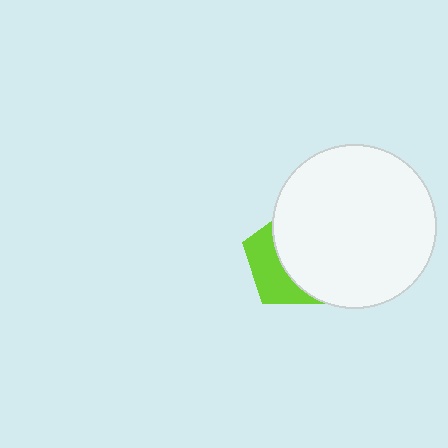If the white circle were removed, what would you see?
You would see the complete lime pentagon.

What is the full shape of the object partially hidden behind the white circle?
The partially hidden object is a lime pentagon.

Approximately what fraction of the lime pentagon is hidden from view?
Roughly 63% of the lime pentagon is hidden behind the white circle.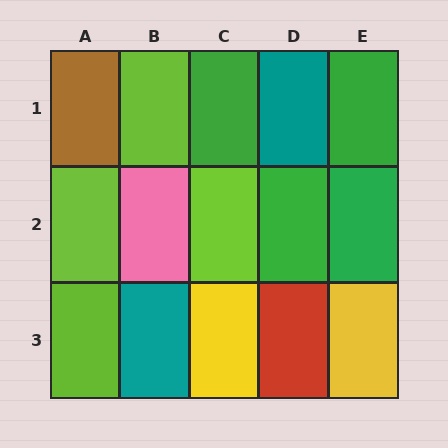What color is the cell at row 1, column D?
Teal.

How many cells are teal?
2 cells are teal.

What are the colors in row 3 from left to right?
Lime, teal, yellow, red, yellow.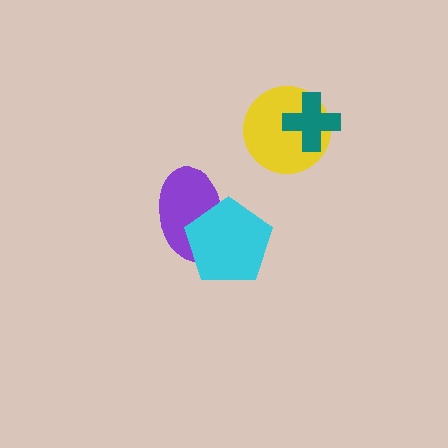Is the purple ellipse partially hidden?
Yes, it is partially covered by another shape.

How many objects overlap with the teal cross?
1 object overlaps with the teal cross.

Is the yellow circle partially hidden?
Yes, it is partially covered by another shape.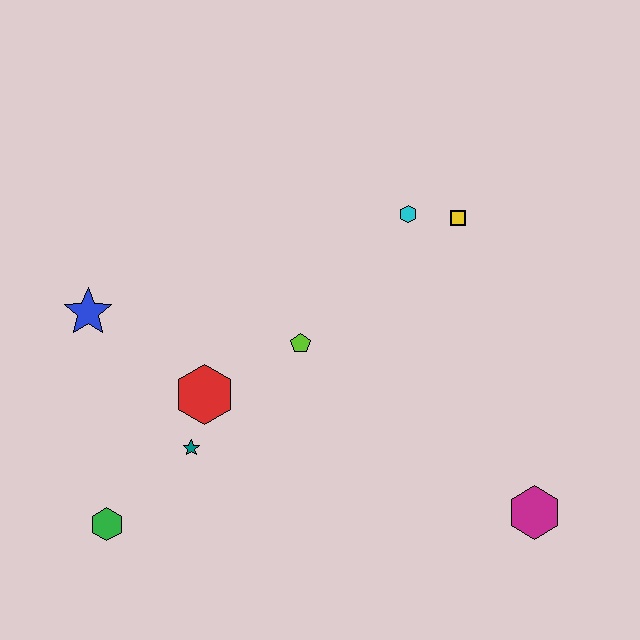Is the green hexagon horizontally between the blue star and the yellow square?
Yes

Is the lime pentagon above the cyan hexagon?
No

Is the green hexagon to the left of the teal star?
Yes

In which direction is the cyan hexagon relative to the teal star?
The cyan hexagon is above the teal star.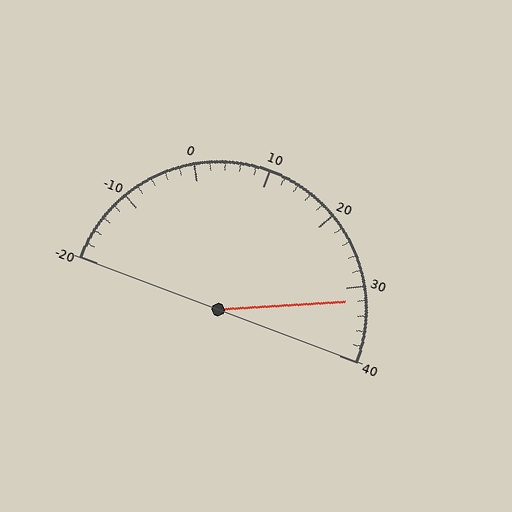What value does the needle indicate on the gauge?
The needle indicates approximately 32.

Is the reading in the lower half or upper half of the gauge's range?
The reading is in the upper half of the range (-20 to 40).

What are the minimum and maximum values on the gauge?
The gauge ranges from -20 to 40.